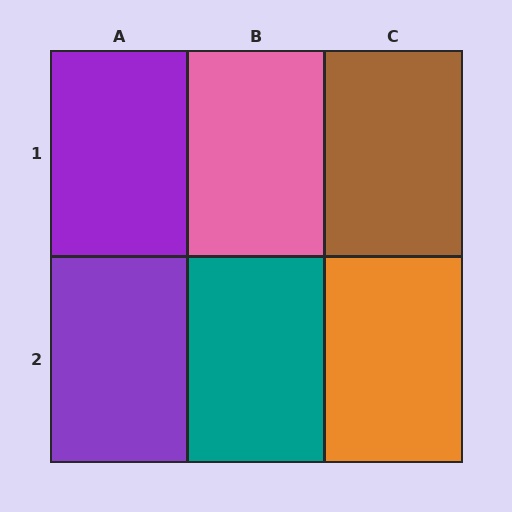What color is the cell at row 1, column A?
Purple.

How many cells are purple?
2 cells are purple.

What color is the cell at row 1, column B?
Pink.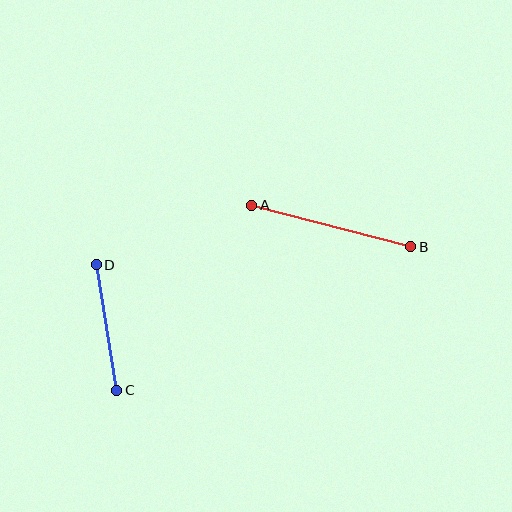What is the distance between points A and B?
The distance is approximately 164 pixels.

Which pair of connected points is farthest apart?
Points A and B are farthest apart.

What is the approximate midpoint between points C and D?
The midpoint is at approximately (107, 328) pixels.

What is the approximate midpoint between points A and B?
The midpoint is at approximately (331, 226) pixels.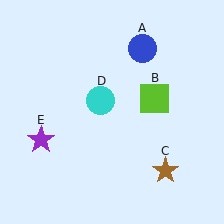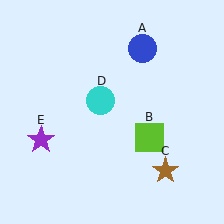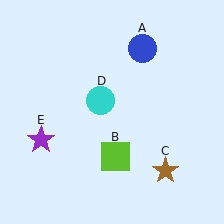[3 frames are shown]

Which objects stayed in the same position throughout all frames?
Blue circle (object A) and brown star (object C) and cyan circle (object D) and purple star (object E) remained stationary.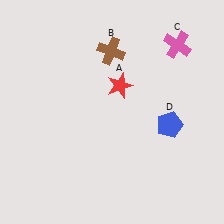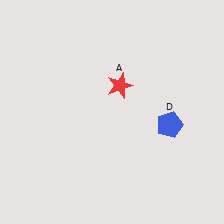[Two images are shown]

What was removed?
The pink cross (C), the brown cross (B) were removed in Image 2.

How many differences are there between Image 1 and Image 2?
There are 2 differences between the two images.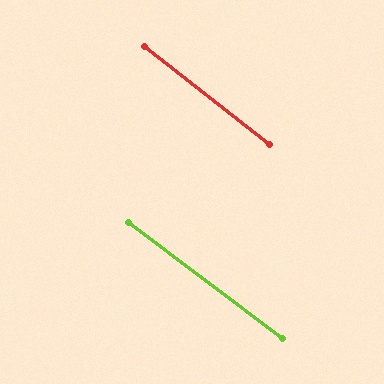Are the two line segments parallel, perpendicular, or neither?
Parallel — their directions differ by only 1.1°.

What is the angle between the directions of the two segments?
Approximately 1 degree.